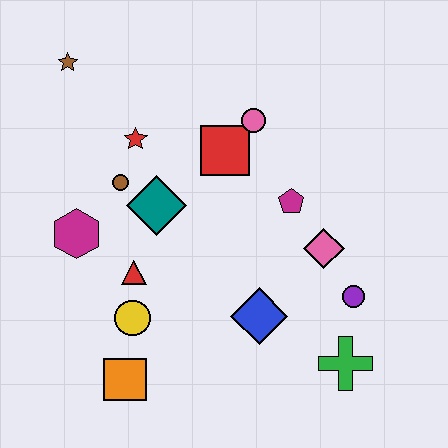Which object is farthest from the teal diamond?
The green cross is farthest from the teal diamond.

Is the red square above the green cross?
Yes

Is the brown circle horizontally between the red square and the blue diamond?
No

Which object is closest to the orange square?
The yellow circle is closest to the orange square.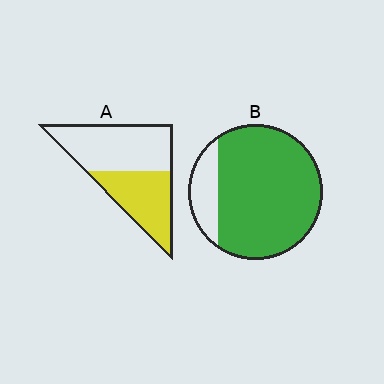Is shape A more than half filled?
No.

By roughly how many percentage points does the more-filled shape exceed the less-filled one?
By roughly 40 percentage points (B over A).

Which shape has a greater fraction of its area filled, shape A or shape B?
Shape B.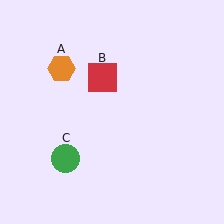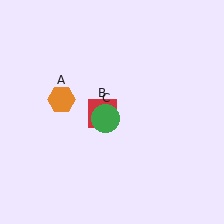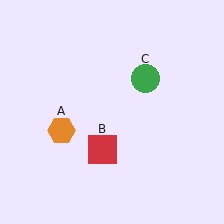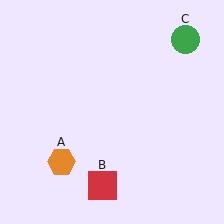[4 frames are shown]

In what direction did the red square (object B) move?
The red square (object B) moved down.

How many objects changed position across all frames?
3 objects changed position: orange hexagon (object A), red square (object B), green circle (object C).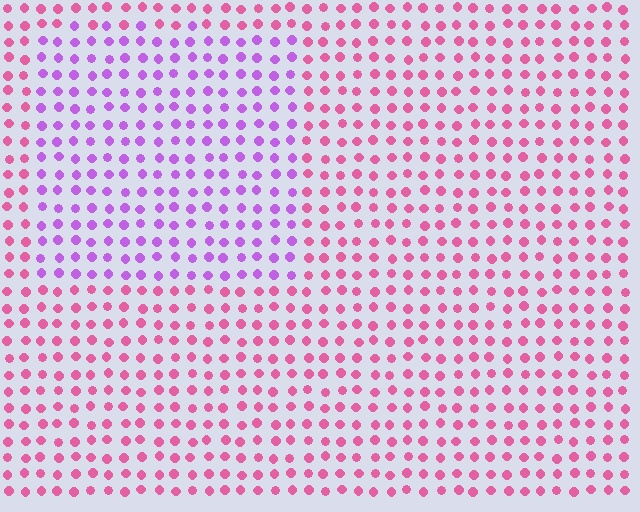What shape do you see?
I see a rectangle.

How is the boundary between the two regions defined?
The boundary is defined purely by a slight shift in hue (about 46 degrees). Spacing, size, and orientation are identical on both sides.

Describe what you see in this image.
The image is filled with small pink elements in a uniform arrangement. A rectangle-shaped region is visible where the elements are tinted to a slightly different hue, forming a subtle color boundary.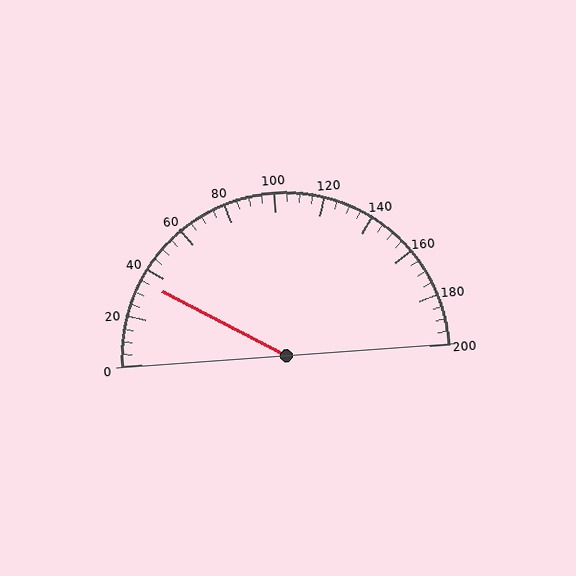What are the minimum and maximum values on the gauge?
The gauge ranges from 0 to 200.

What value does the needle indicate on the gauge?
The needle indicates approximately 35.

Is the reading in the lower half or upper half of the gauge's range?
The reading is in the lower half of the range (0 to 200).